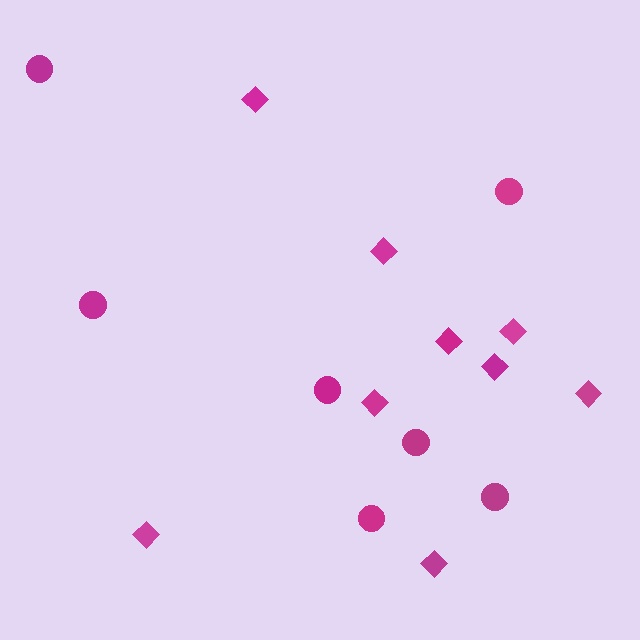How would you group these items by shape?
There are 2 groups: one group of diamonds (9) and one group of circles (7).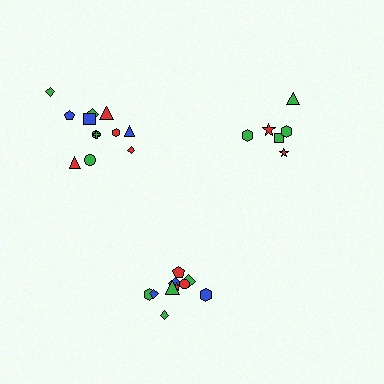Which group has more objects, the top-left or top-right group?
The top-left group.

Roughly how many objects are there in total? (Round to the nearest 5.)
Roughly 30 objects in total.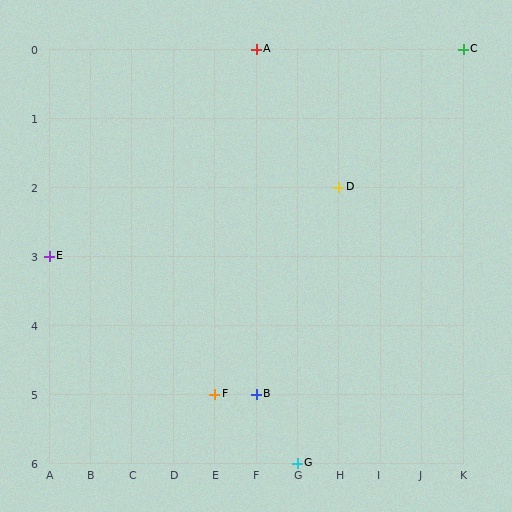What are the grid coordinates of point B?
Point B is at grid coordinates (F, 5).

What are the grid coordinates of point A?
Point A is at grid coordinates (F, 0).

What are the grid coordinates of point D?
Point D is at grid coordinates (H, 2).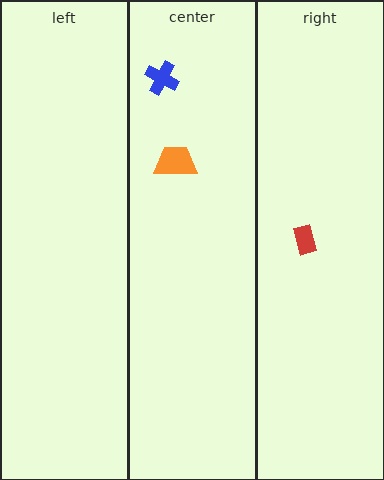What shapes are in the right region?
The red rectangle.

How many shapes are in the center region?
2.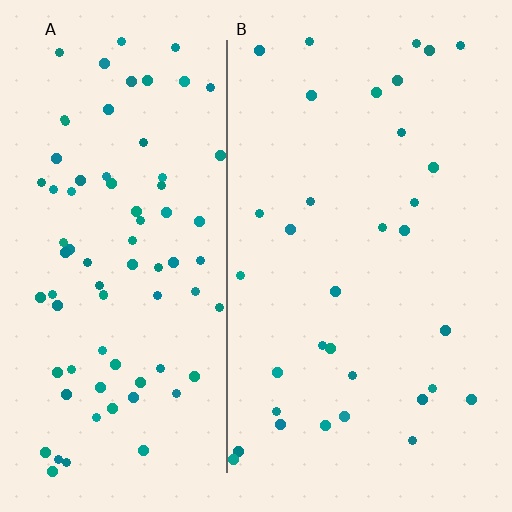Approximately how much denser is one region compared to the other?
Approximately 2.5× — region A over region B.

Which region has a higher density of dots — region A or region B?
A (the left).